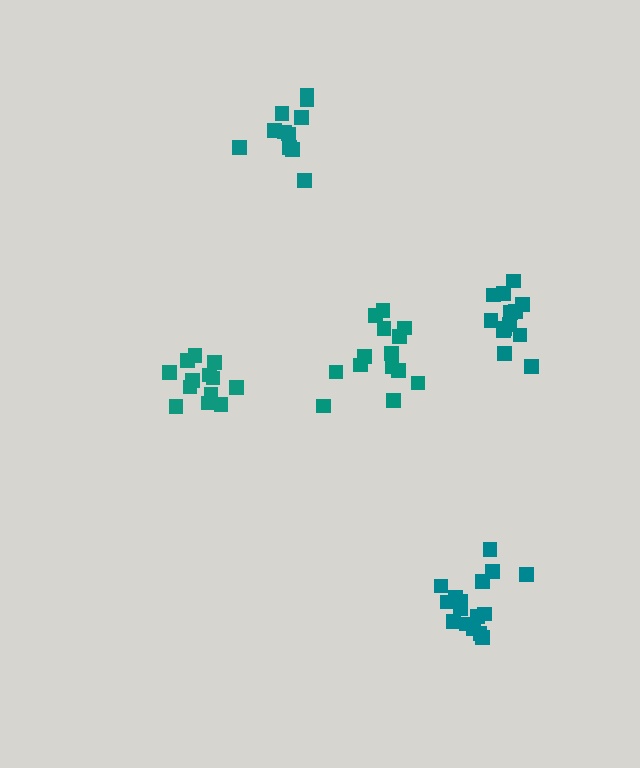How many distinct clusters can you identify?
There are 5 distinct clusters.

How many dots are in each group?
Group 1: 13 dots, Group 2: 11 dots, Group 3: 14 dots, Group 4: 13 dots, Group 5: 16 dots (67 total).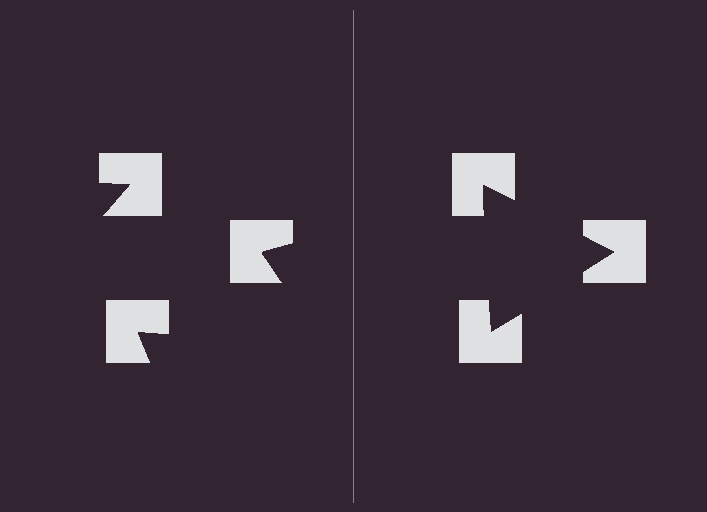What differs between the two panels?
The notched squares are positioned identically on both sides; only the wedge orientations differ. On the right they align to a triangle; on the left they are misaligned.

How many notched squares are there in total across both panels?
6 — 3 on each side.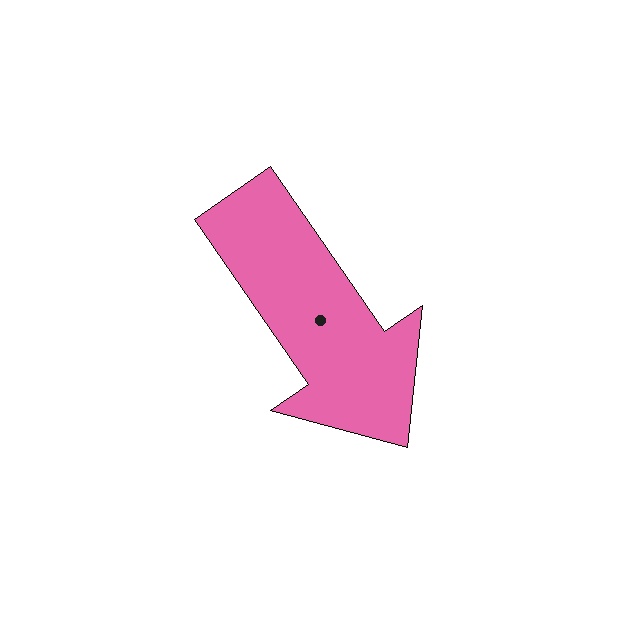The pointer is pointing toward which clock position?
Roughly 5 o'clock.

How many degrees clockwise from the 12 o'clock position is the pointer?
Approximately 145 degrees.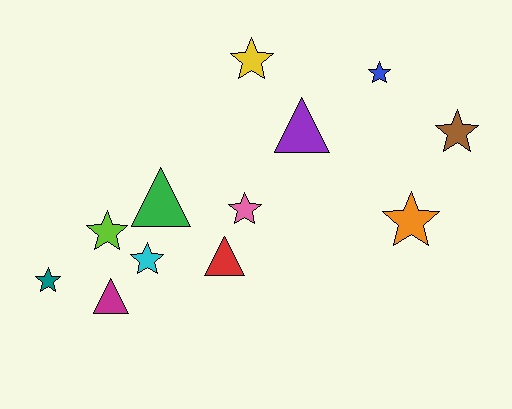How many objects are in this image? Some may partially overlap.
There are 12 objects.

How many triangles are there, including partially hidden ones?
There are 4 triangles.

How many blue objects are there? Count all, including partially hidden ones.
There is 1 blue object.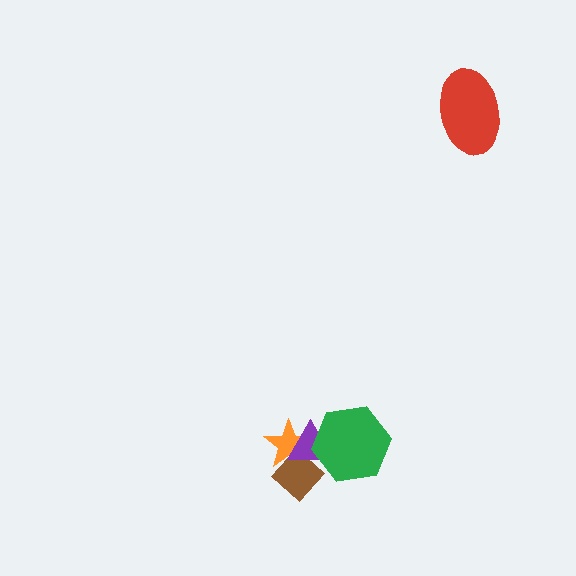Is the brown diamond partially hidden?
Yes, it is partially covered by another shape.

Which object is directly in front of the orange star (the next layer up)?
The brown diamond is directly in front of the orange star.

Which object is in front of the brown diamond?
The purple triangle is in front of the brown diamond.